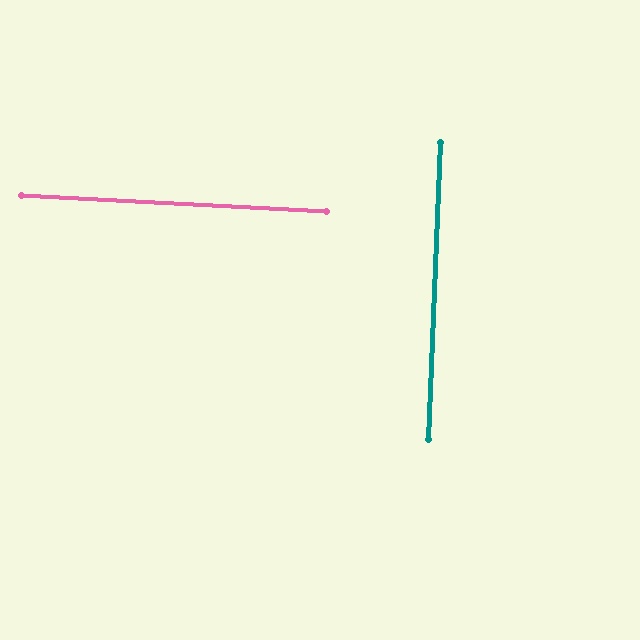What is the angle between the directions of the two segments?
Approximately 89 degrees.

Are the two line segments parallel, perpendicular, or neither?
Perpendicular — they meet at approximately 89°.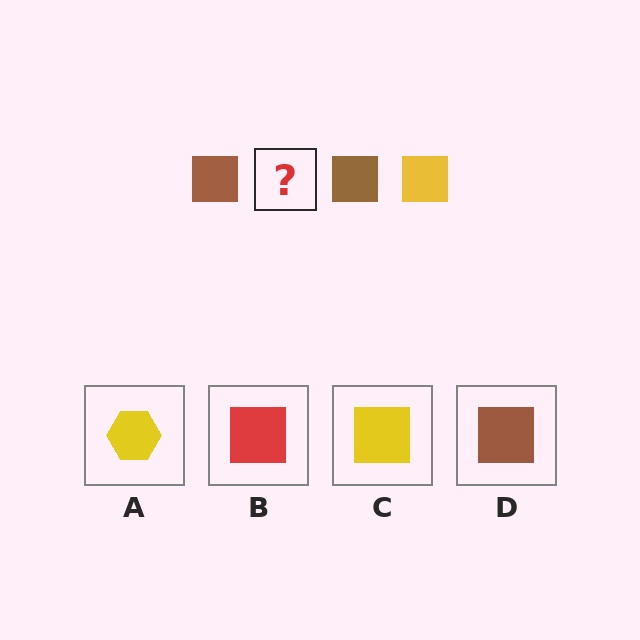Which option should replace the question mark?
Option C.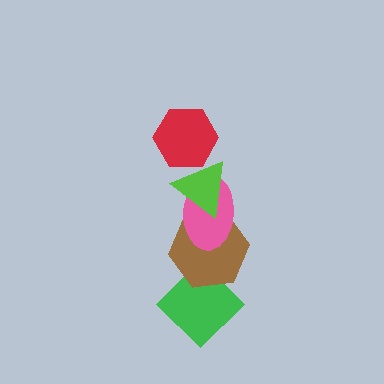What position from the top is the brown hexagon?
The brown hexagon is 4th from the top.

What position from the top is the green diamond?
The green diamond is 5th from the top.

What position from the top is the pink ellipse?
The pink ellipse is 3rd from the top.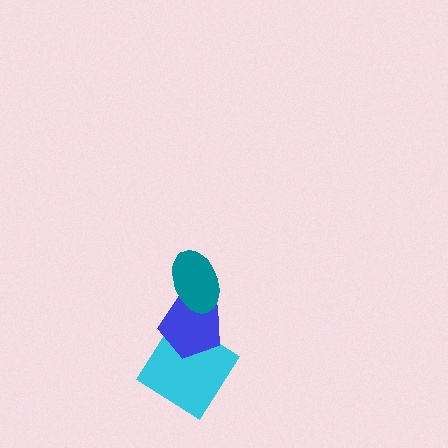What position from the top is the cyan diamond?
The cyan diamond is 3rd from the top.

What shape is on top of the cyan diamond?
The blue pentagon is on top of the cyan diamond.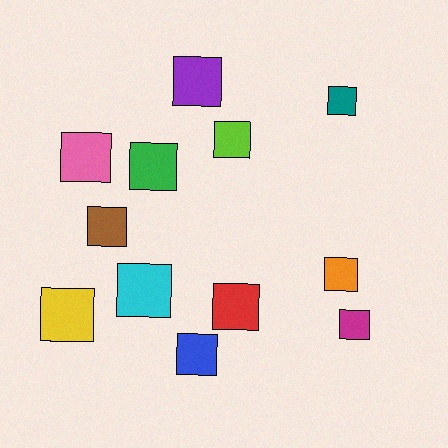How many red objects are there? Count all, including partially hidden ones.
There is 1 red object.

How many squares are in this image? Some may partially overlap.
There are 12 squares.